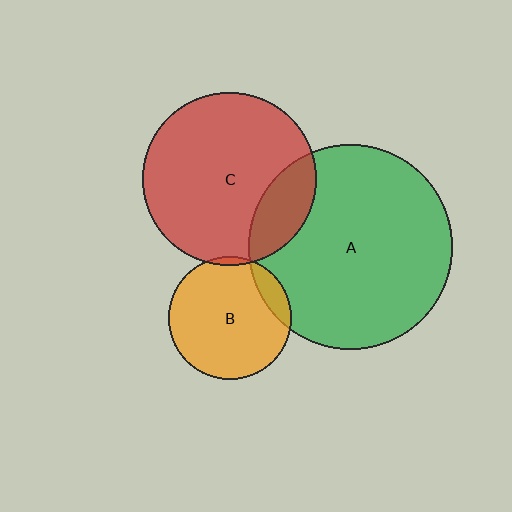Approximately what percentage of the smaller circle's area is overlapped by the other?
Approximately 10%.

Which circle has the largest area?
Circle A (green).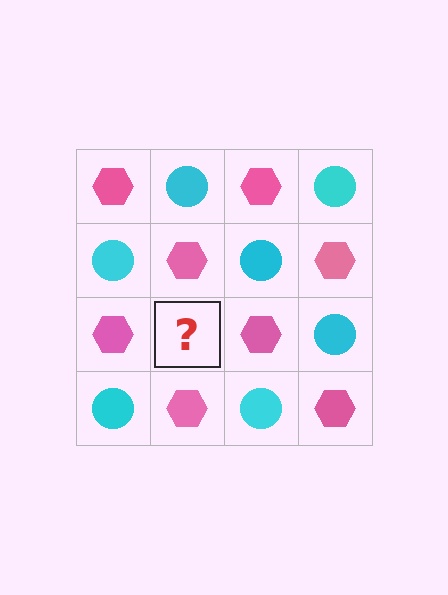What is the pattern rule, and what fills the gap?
The rule is that it alternates pink hexagon and cyan circle in a checkerboard pattern. The gap should be filled with a cyan circle.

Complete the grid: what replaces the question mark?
The question mark should be replaced with a cyan circle.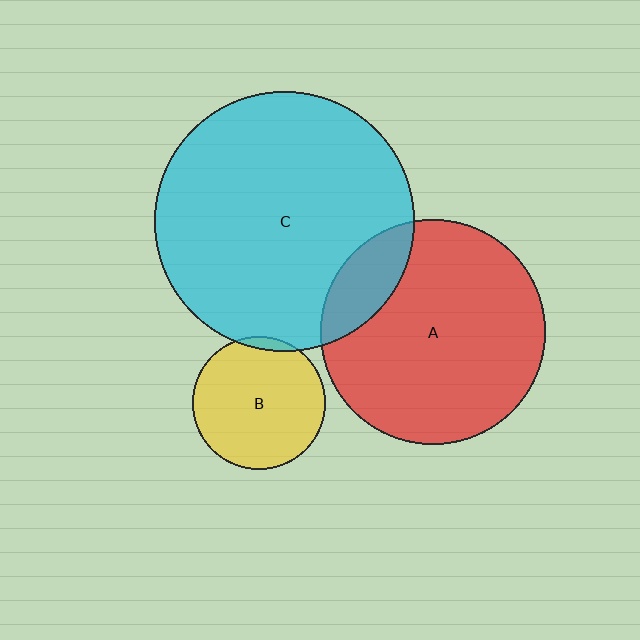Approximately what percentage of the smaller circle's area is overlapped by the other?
Approximately 5%.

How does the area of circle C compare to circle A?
Approximately 1.3 times.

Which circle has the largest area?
Circle C (cyan).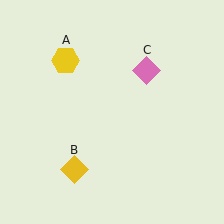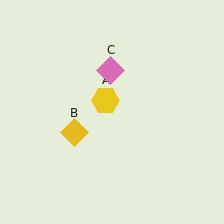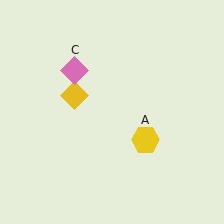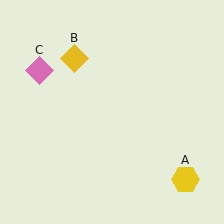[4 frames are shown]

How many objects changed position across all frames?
3 objects changed position: yellow hexagon (object A), yellow diamond (object B), pink diamond (object C).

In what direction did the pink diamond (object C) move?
The pink diamond (object C) moved left.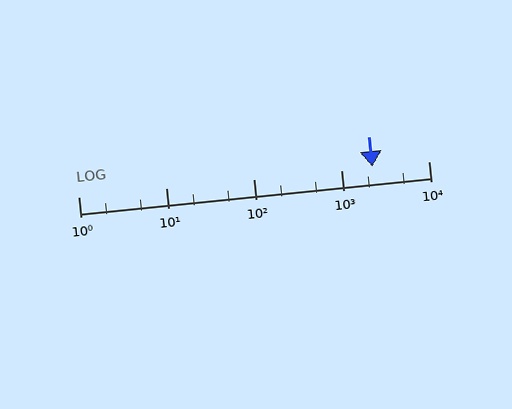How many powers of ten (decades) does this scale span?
The scale spans 4 decades, from 1 to 10000.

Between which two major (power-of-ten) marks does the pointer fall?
The pointer is between 1000 and 10000.